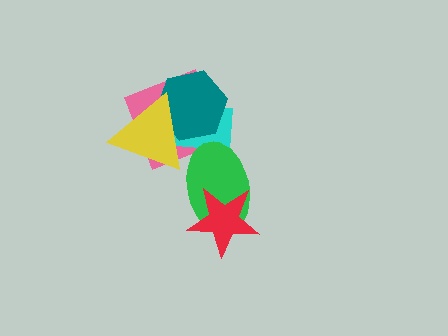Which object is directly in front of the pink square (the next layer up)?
The cyan rectangle is directly in front of the pink square.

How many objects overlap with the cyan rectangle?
4 objects overlap with the cyan rectangle.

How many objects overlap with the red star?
1 object overlaps with the red star.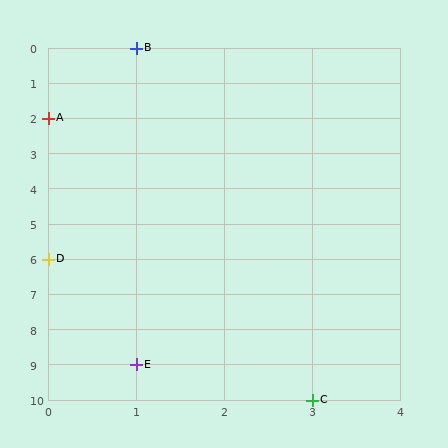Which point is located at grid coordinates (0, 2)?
Point A is at (0, 2).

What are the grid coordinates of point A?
Point A is at grid coordinates (0, 2).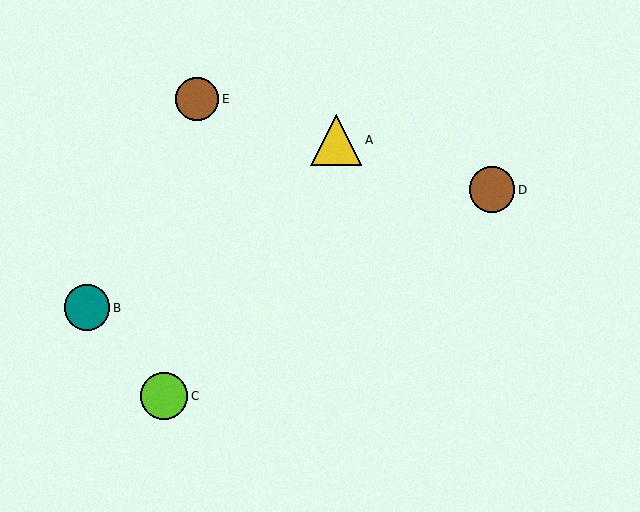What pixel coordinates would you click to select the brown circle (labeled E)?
Click at (197, 99) to select the brown circle E.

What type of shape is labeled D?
Shape D is a brown circle.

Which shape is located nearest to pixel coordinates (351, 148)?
The yellow triangle (labeled A) at (336, 140) is nearest to that location.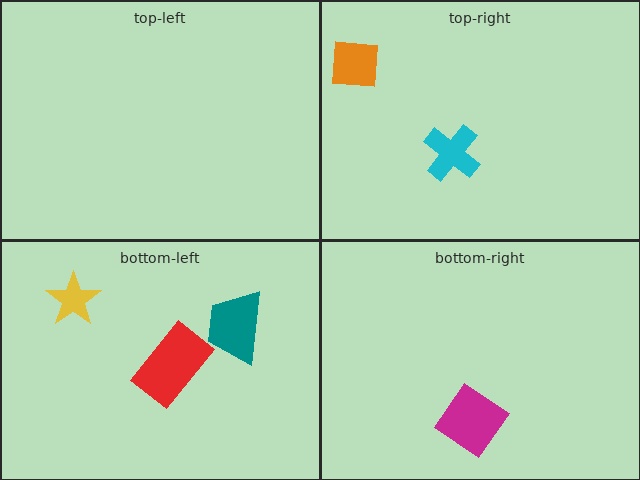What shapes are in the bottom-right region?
The magenta diamond.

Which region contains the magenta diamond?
The bottom-right region.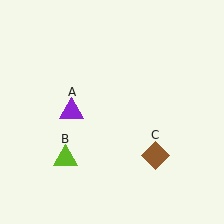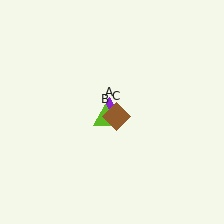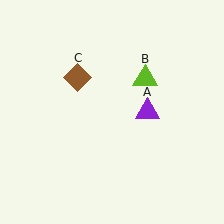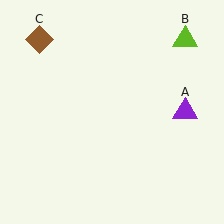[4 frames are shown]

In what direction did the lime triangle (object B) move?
The lime triangle (object B) moved up and to the right.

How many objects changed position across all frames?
3 objects changed position: purple triangle (object A), lime triangle (object B), brown diamond (object C).